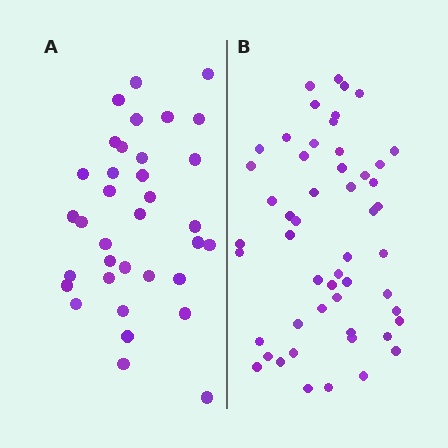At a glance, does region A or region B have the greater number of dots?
Region B (the right region) has more dots.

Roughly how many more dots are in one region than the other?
Region B has approximately 15 more dots than region A.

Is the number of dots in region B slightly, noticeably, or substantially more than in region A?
Region B has substantially more. The ratio is roughly 1.5 to 1.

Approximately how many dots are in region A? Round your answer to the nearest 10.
About 40 dots. (The exact count is 35, which rounds to 40.)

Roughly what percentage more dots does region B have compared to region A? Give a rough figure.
About 50% more.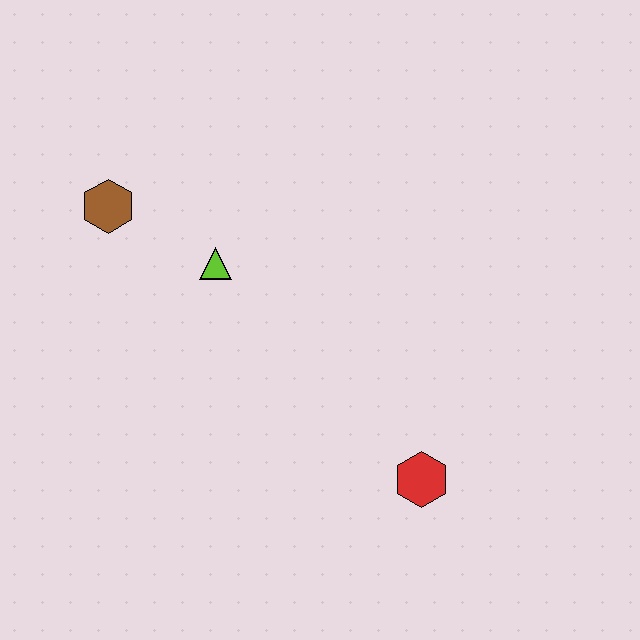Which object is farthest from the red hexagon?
The brown hexagon is farthest from the red hexagon.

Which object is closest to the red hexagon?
The lime triangle is closest to the red hexagon.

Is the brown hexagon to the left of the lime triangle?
Yes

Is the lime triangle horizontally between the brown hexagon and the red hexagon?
Yes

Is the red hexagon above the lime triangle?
No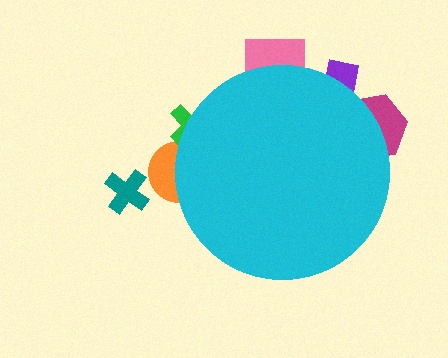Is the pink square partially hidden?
Yes, the pink square is partially hidden behind the cyan circle.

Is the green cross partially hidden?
Yes, the green cross is partially hidden behind the cyan circle.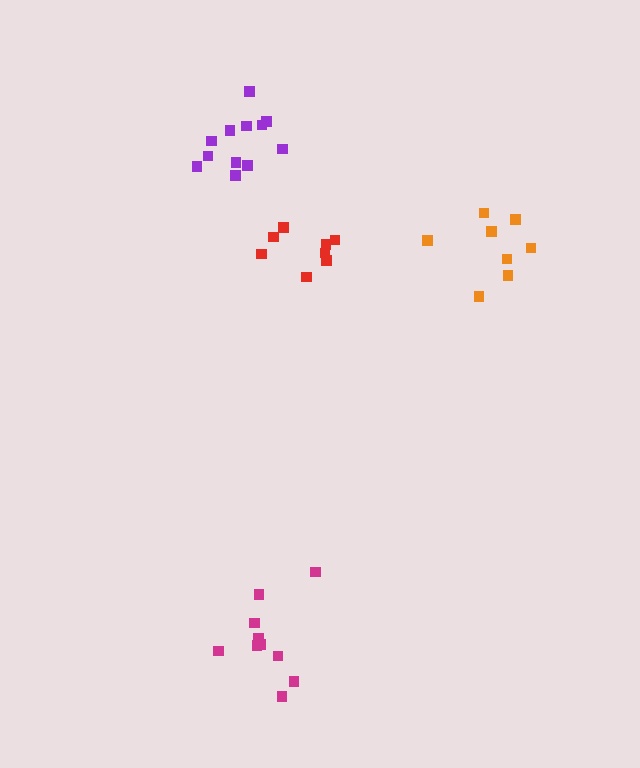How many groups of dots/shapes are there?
There are 4 groups.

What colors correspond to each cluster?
The clusters are colored: orange, purple, red, magenta.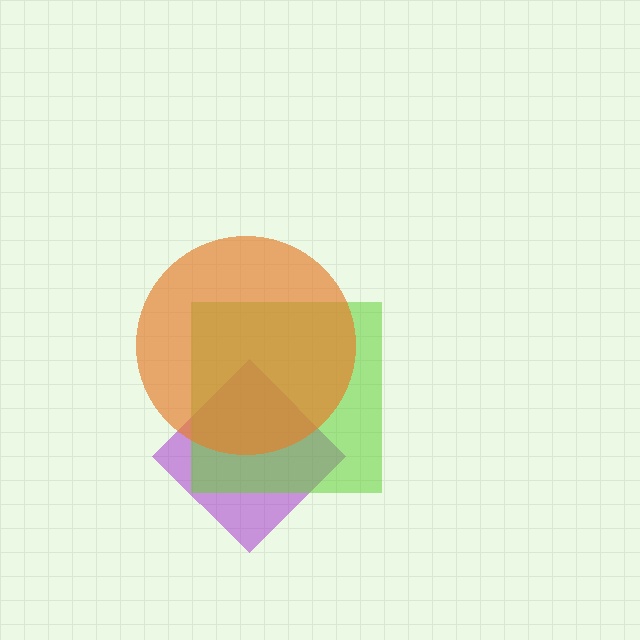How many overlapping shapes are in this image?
There are 3 overlapping shapes in the image.